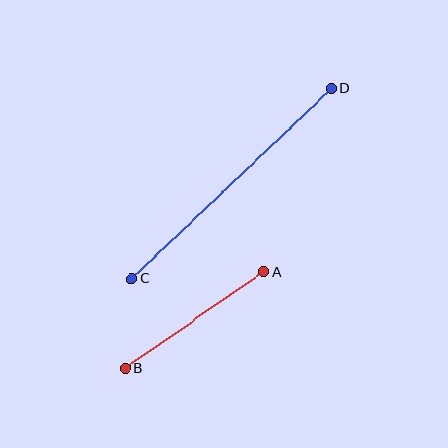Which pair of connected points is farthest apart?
Points C and D are farthest apart.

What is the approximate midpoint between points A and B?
The midpoint is at approximately (194, 320) pixels.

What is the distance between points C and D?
The distance is approximately 276 pixels.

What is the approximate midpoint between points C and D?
The midpoint is at approximately (231, 184) pixels.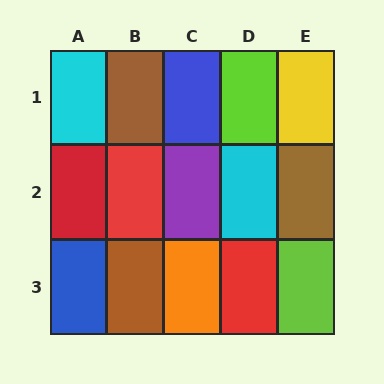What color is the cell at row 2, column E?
Brown.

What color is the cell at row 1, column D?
Lime.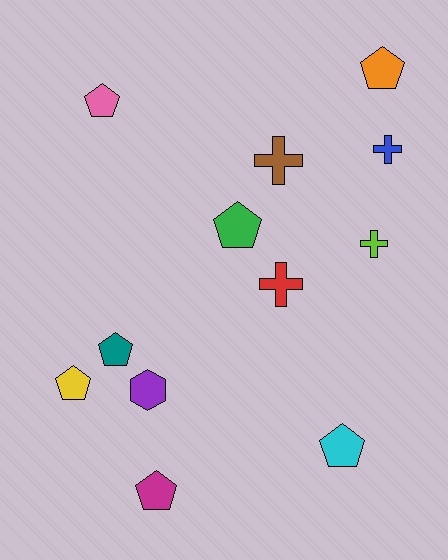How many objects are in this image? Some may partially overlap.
There are 12 objects.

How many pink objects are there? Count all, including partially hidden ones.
There is 1 pink object.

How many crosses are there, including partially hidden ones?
There are 4 crosses.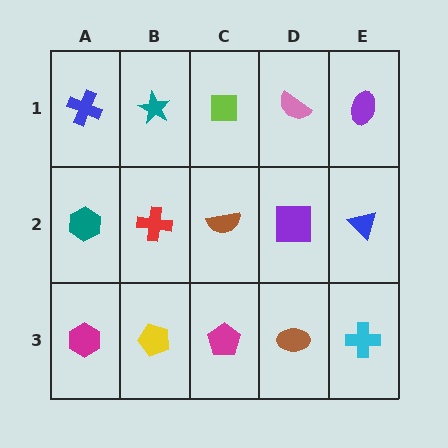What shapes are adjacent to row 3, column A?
A teal hexagon (row 2, column A), a yellow pentagon (row 3, column B).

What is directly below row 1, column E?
A blue triangle.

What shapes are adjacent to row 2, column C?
A lime square (row 1, column C), a magenta pentagon (row 3, column C), a red cross (row 2, column B), a purple square (row 2, column D).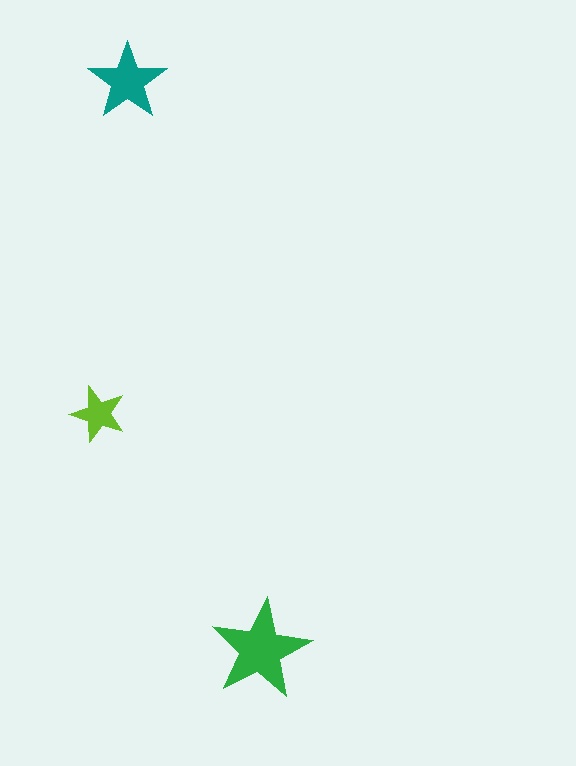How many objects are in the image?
There are 3 objects in the image.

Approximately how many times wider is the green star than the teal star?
About 1.5 times wider.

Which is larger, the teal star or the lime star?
The teal one.